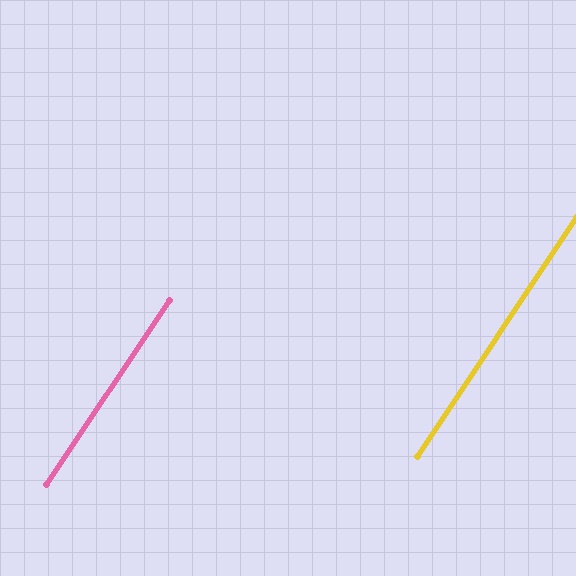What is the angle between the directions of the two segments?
Approximately 0 degrees.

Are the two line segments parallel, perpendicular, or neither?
Parallel — their directions differ by only 0.1°.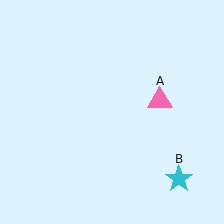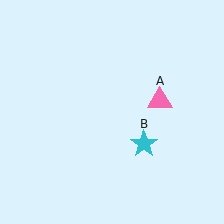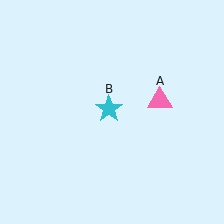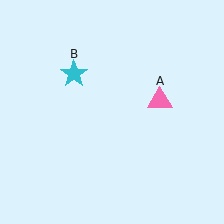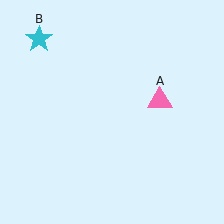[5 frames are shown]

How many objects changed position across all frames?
1 object changed position: cyan star (object B).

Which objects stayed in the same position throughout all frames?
Pink triangle (object A) remained stationary.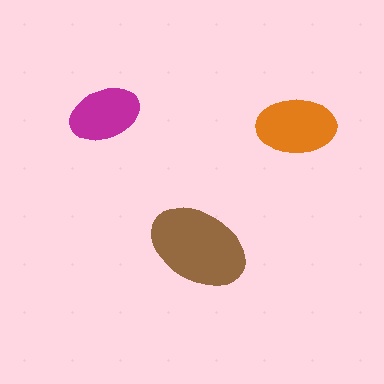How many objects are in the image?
There are 3 objects in the image.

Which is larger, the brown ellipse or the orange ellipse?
The brown one.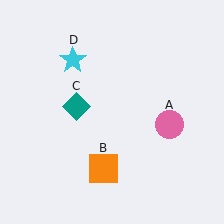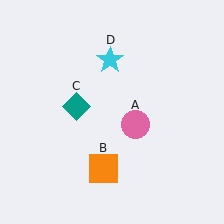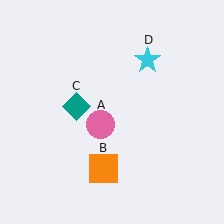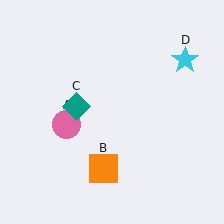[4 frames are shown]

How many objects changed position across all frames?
2 objects changed position: pink circle (object A), cyan star (object D).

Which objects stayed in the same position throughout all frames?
Orange square (object B) and teal diamond (object C) remained stationary.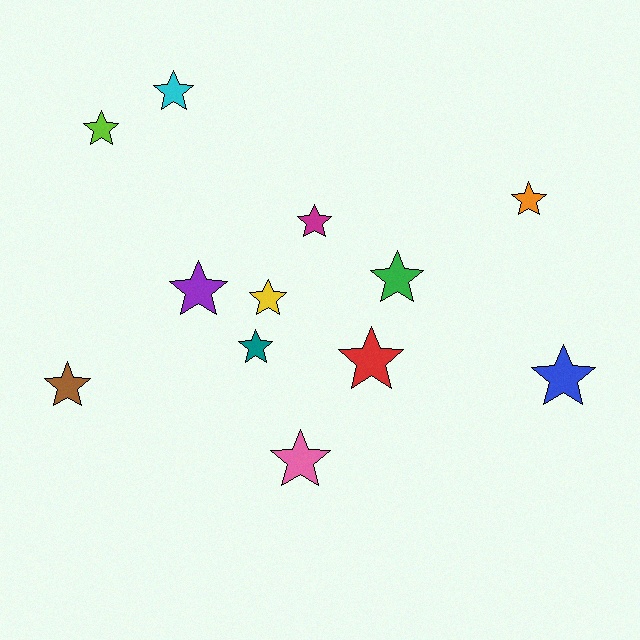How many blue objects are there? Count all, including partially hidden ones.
There is 1 blue object.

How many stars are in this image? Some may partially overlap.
There are 12 stars.